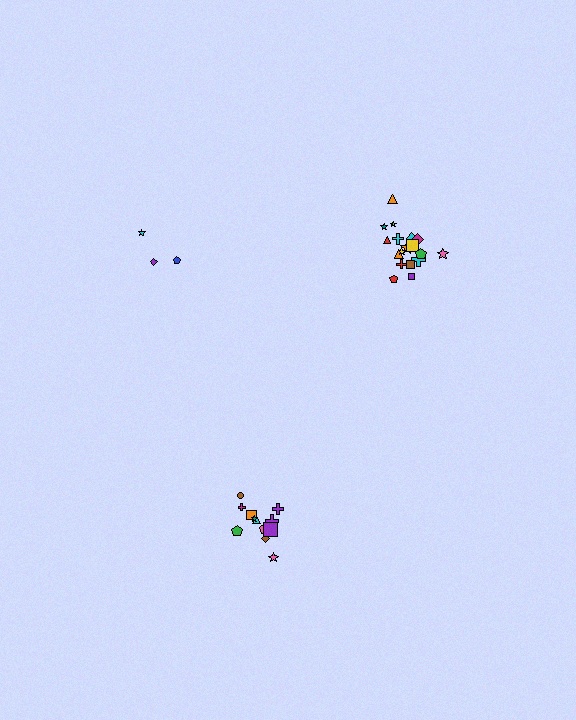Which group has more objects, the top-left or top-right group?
The top-right group.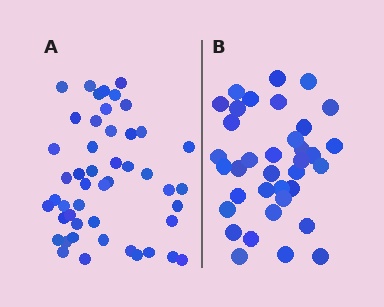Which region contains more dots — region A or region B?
Region A (the left region) has more dots.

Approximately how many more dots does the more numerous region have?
Region A has roughly 12 or so more dots than region B.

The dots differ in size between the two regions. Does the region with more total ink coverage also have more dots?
No. Region B has more total ink coverage because its dots are larger, but region A actually contains more individual dots. Total area can be misleading — the number of items is what matters here.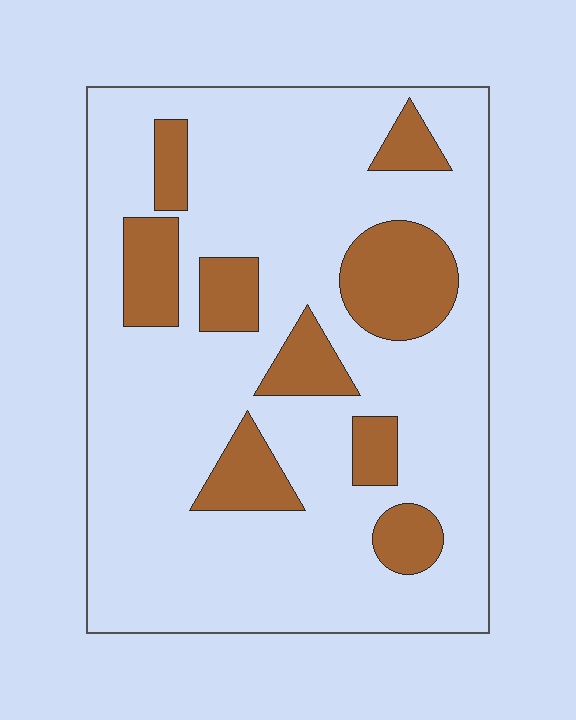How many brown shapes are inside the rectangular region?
9.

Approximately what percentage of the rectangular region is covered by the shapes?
Approximately 20%.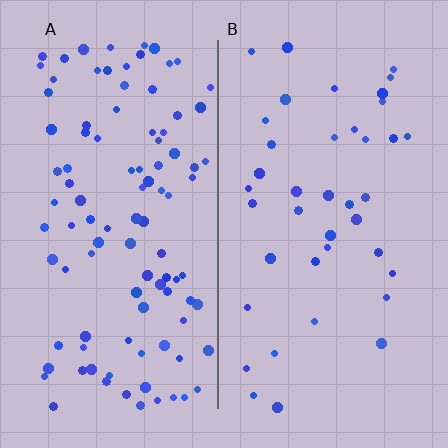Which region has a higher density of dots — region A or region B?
A (the left).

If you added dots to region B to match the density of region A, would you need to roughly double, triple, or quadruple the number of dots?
Approximately triple.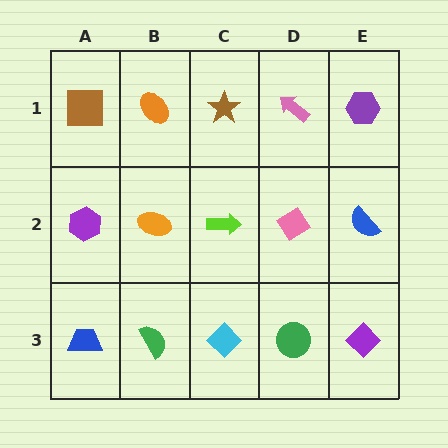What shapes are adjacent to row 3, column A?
A purple hexagon (row 2, column A), a green semicircle (row 3, column B).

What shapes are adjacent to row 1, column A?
A purple hexagon (row 2, column A), an orange ellipse (row 1, column B).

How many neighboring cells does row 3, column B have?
3.